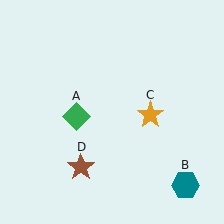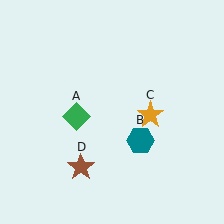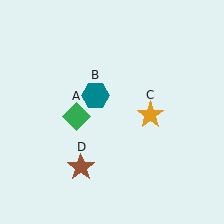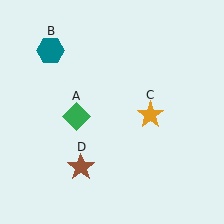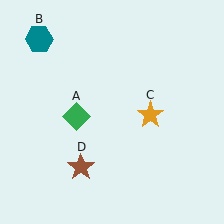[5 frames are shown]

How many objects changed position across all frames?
1 object changed position: teal hexagon (object B).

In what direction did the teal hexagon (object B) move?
The teal hexagon (object B) moved up and to the left.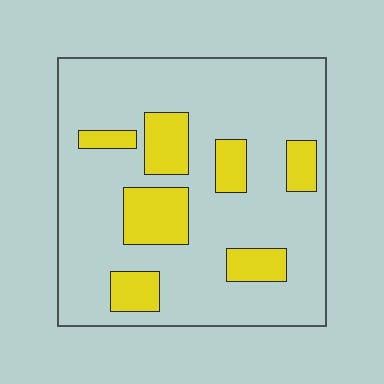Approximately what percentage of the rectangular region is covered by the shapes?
Approximately 20%.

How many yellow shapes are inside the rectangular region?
7.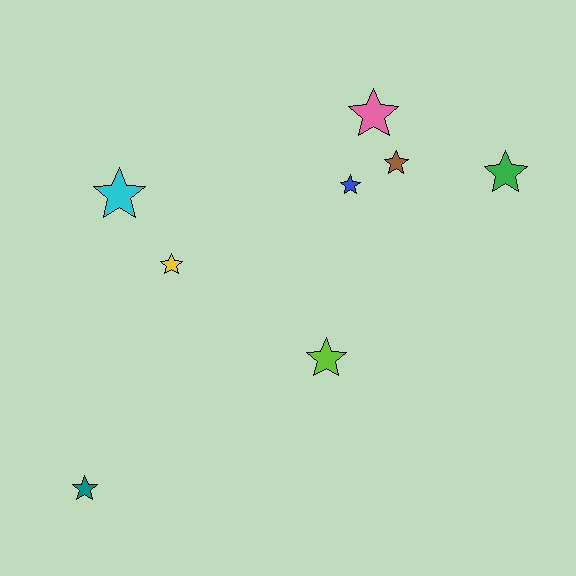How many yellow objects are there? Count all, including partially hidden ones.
There is 1 yellow object.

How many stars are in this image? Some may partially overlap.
There are 8 stars.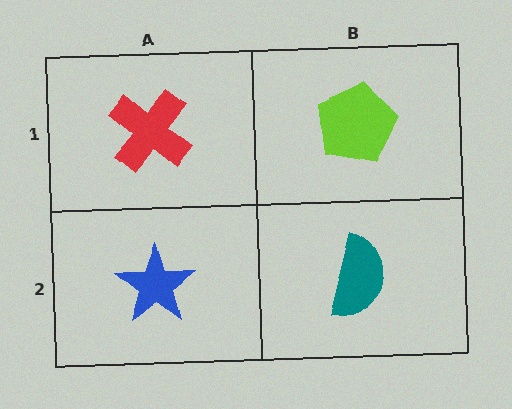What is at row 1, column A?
A red cross.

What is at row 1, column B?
A lime pentagon.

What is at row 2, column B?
A teal semicircle.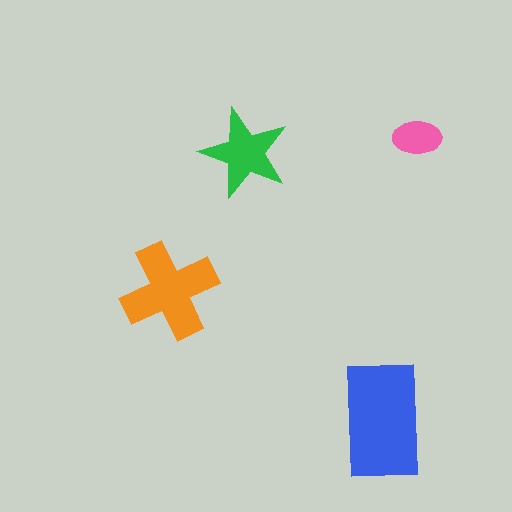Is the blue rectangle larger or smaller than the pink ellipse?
Larger.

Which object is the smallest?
The pink ellipse.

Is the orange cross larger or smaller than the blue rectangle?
Smaller.